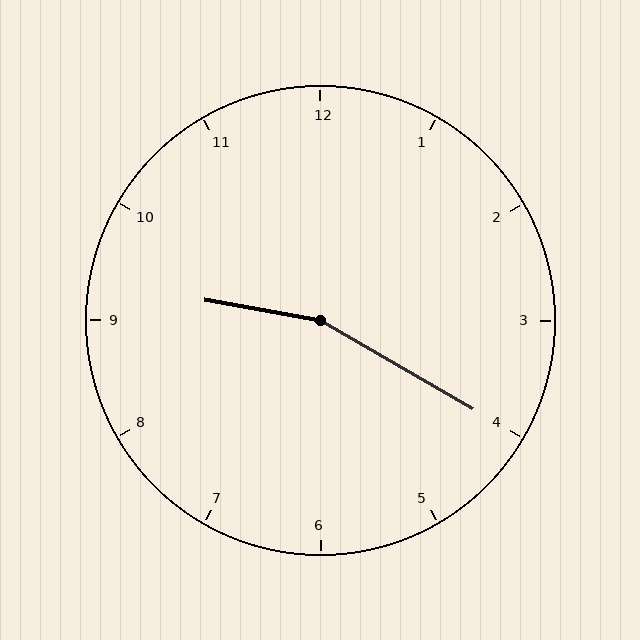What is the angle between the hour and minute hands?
Approximately 160 degrees.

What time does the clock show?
9:20.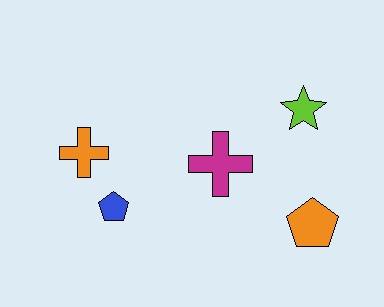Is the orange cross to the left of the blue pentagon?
Yes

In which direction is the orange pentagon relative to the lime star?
The orange pentagon is below the lime star.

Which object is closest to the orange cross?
The blue pentagon is closest to the orange cross.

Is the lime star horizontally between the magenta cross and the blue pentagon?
No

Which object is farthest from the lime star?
The orange cross is farthest from the lime star.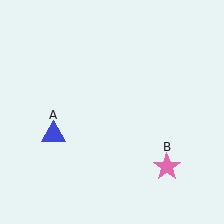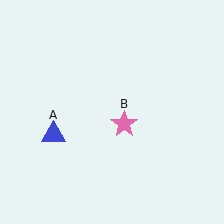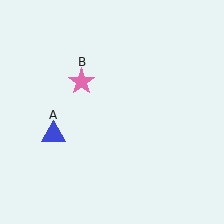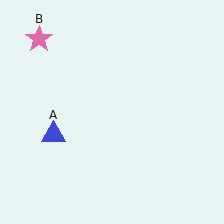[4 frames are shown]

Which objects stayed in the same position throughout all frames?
Blue triangle (object A) remained stationary.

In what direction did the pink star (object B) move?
The pink star (object B) moved up and to the left.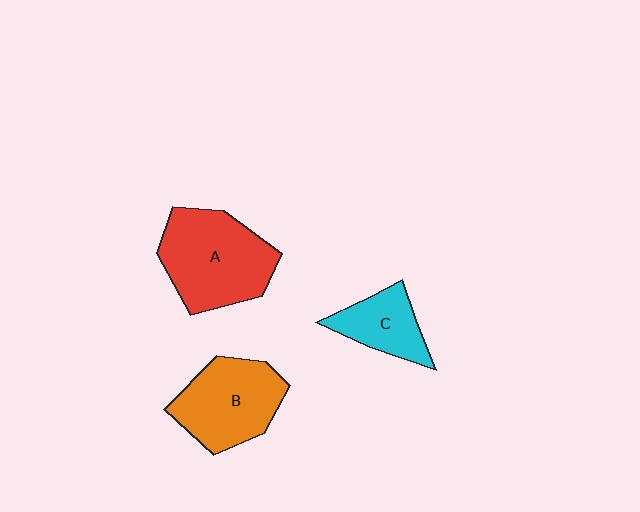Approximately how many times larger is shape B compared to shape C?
Approximately 1.6 times.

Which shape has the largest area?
Shape A (red).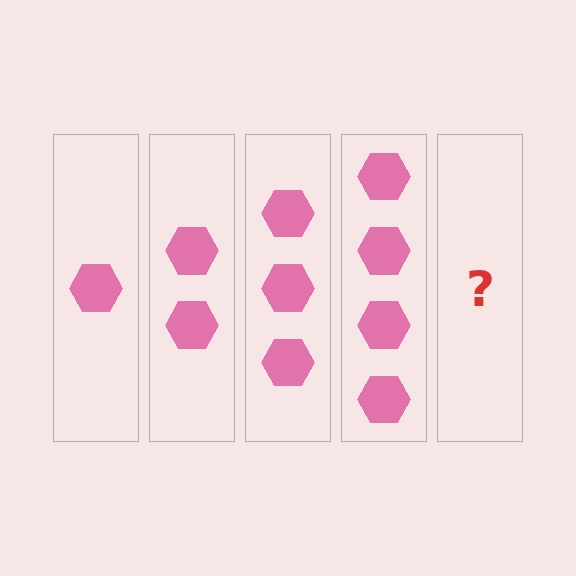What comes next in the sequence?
The next element should be 5 hexagons.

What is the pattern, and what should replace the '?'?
The pattern is that each step adds one more hexagon. The '?' should be 5 hexagons.